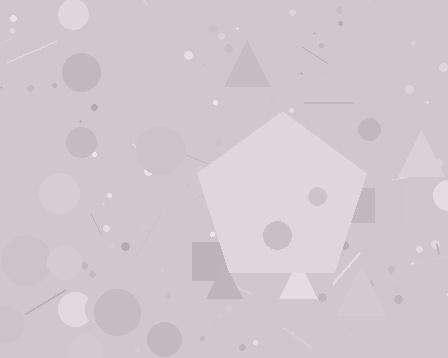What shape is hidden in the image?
A pentagon is hidden in the image.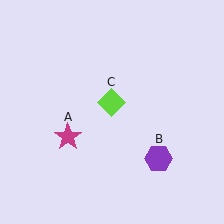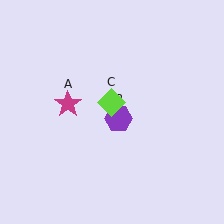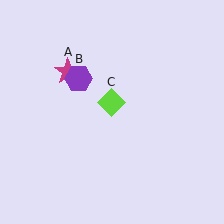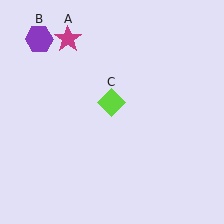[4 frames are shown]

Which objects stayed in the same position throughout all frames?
Lime diamond (object C) remained stationary.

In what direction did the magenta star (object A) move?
The magenta star (object A) moved up.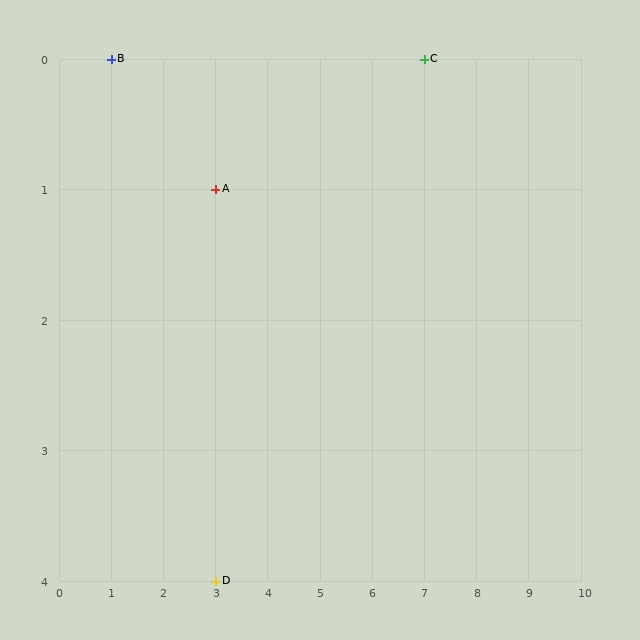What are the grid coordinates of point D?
Point D is at grid coordinates (3, 4).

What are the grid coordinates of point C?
Point C is at grid coordinates (7, 0).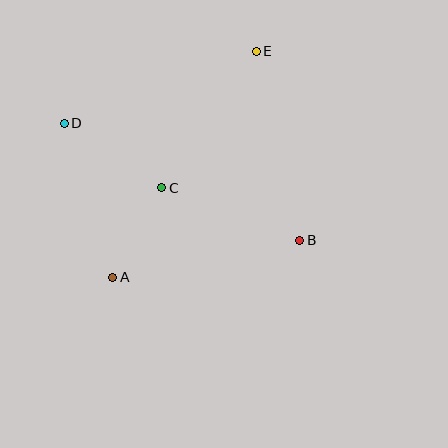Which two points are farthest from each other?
Points A and E are farthest from each other.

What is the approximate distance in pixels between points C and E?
The distance between C and E is approximately 166 pixels.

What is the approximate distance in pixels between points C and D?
The distance between C and D is approximately 117 pixels.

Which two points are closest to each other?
Points A and C are closest to each other.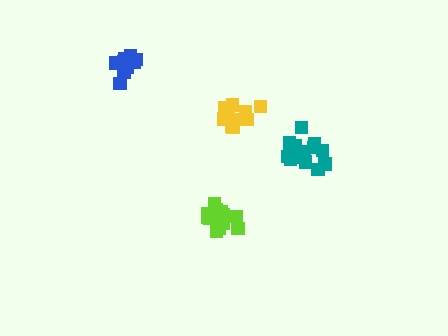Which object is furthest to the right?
The teal cluster is rightmost.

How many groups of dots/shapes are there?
There are 4 groups.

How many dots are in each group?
Group 1: 11 dots, Group 2: 15 dots, Group 3: 12 dots, Group 4: 17 dots (55 total).